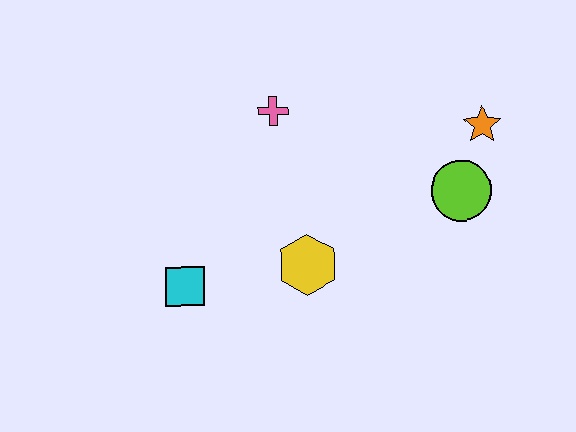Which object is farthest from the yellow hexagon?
The orange star is farthest from the yellow hexagon.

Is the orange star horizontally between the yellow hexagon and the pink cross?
No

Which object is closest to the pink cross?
The yellow hexagon is closest to the pink cross.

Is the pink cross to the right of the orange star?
No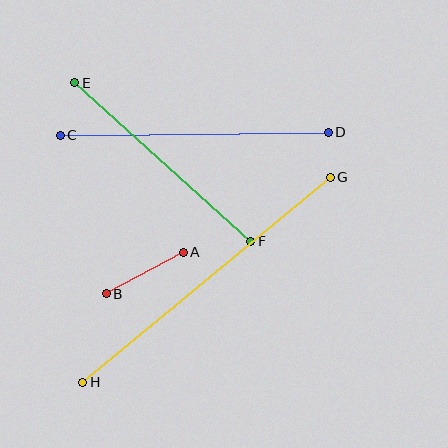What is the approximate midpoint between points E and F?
The midpoint is at approximately (163, 162) pixels.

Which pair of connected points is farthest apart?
Points G and H are farthest apart.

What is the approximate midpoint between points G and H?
The midpoint is at approximately (206, 280) pixels.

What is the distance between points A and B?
The distance is approximately 87 pixels.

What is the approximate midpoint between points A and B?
The midpoint is at approximately (145, 273) pixels.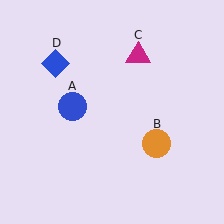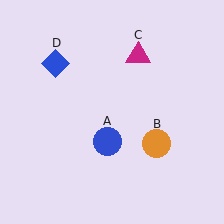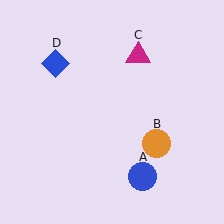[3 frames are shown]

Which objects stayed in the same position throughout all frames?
Orange circle (object B) and magenta triangle (object C) and blue diamond (object D) remained stationary.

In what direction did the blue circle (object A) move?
The blue circle (object A) moved down and to the right.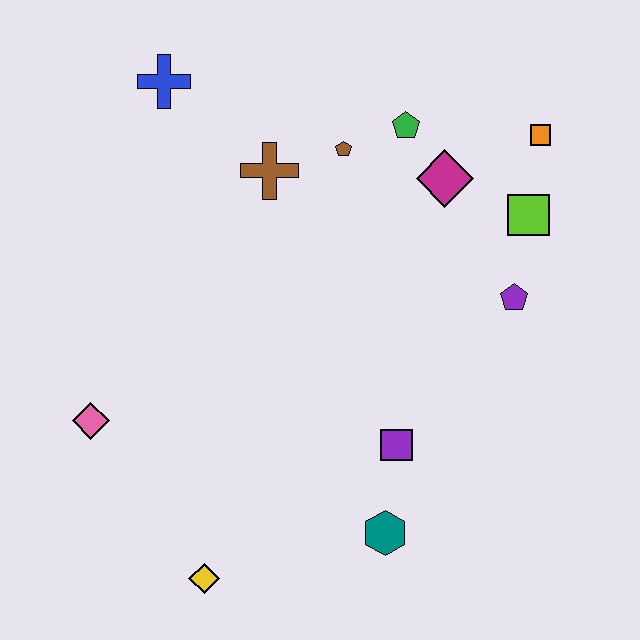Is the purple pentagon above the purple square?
Yes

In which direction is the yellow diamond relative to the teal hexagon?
The yellow diamond is to the left of the teal hexagon.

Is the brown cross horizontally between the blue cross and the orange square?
Yes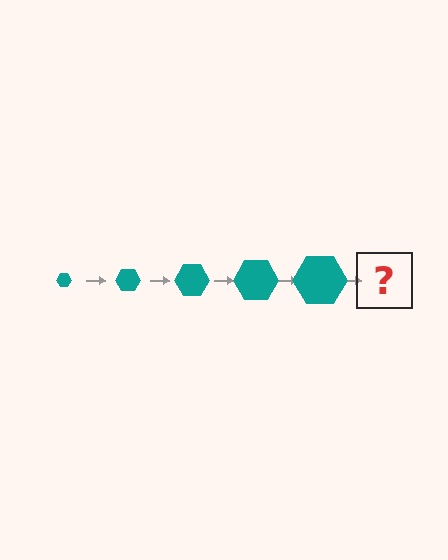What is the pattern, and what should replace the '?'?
The pattern is that the hexagon gets progressively larger each step. The '?' should be a teal hexagon, larger than the previous one.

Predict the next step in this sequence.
The next step is a teal hexagon, larger than the previous one.